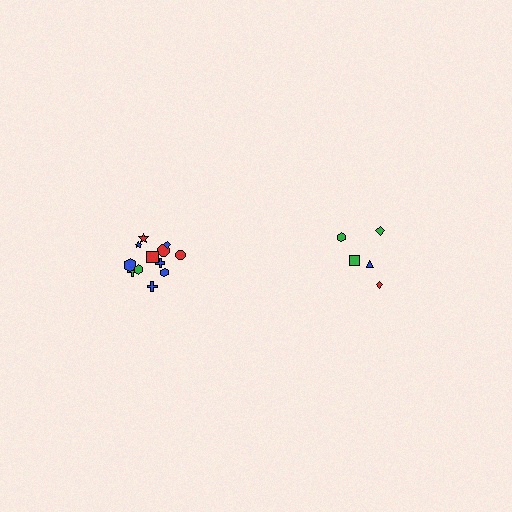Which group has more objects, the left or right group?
The left group.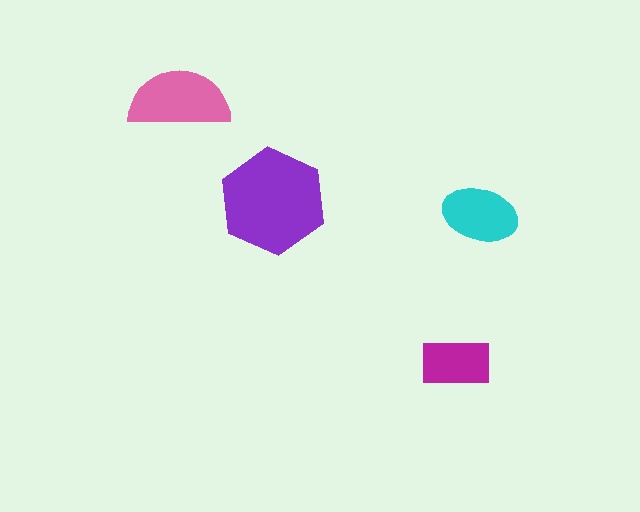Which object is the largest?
The purple hexagon.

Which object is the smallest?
The magenta rectangle.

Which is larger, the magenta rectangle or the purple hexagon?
The purple hexagon.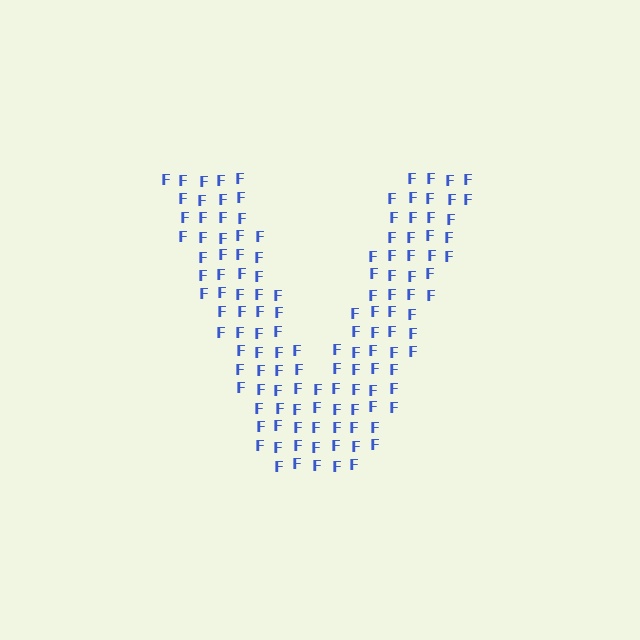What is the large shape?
The large shape is the letter V.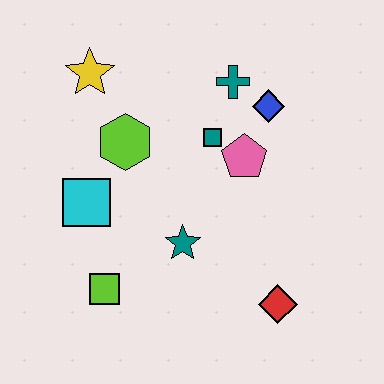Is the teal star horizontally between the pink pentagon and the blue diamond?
No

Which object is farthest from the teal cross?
The lime square is farthest from the teal cross.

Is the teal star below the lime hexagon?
Yes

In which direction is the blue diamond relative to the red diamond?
The blue diamond is above the red diamond.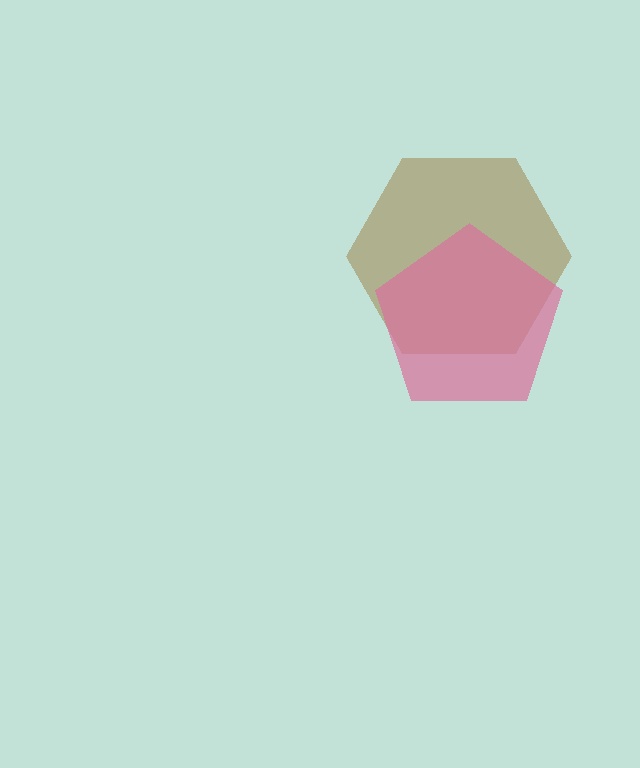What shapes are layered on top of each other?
The layered shapes are: a brown hexagon, a pink pentagon.